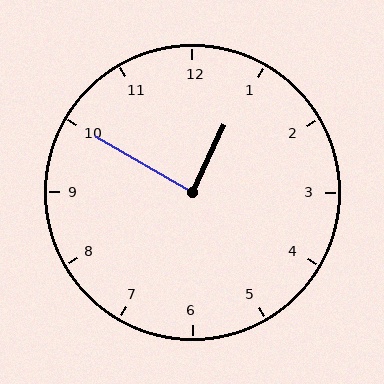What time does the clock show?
12:50.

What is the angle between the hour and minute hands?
Approximately 85 degrees.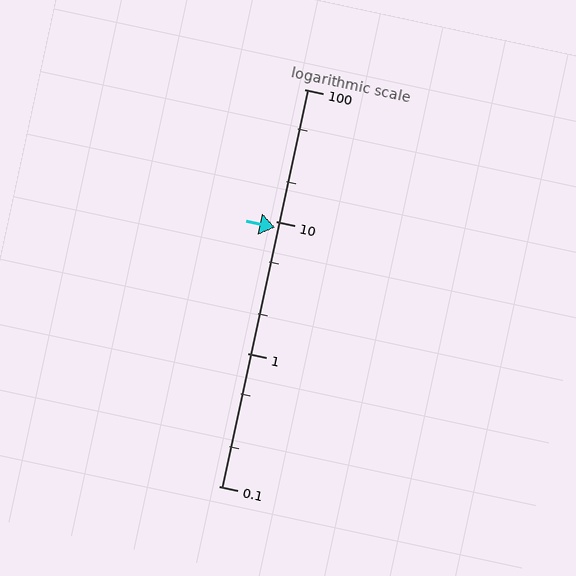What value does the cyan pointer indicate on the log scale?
The pointer indicates approximately 9.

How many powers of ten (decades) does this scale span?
The scale spans 3 decades, from 0.1 to 100.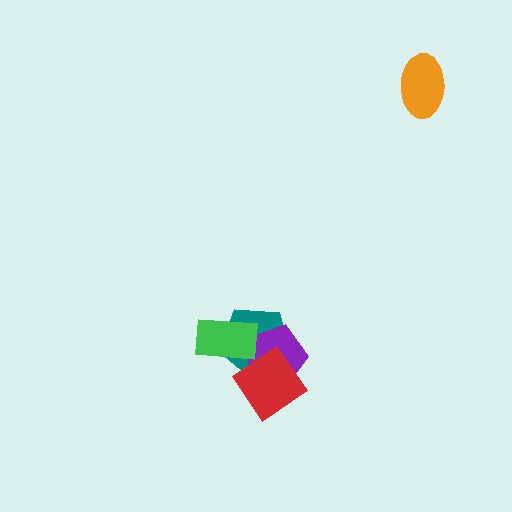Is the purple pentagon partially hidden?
Yes, it is partially covered by another shape.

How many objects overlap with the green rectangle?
2 objects overlap with the green rectangle.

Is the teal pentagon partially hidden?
Yes, it is partially covered by another shape.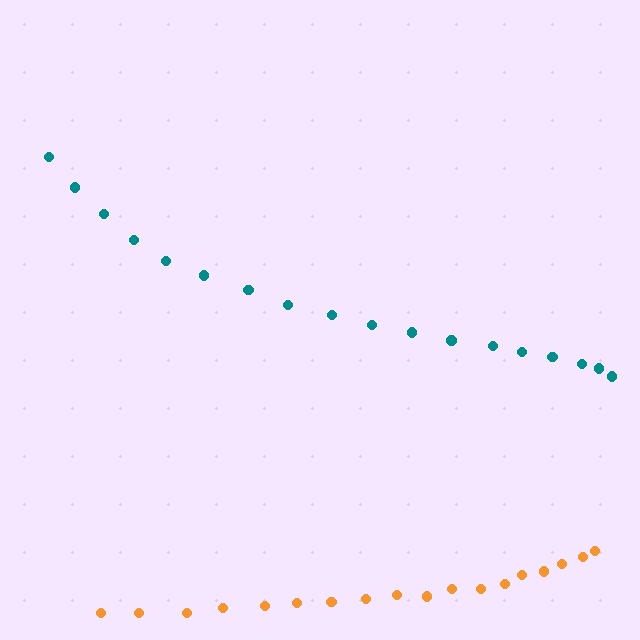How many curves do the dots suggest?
There are 2 distinct paths.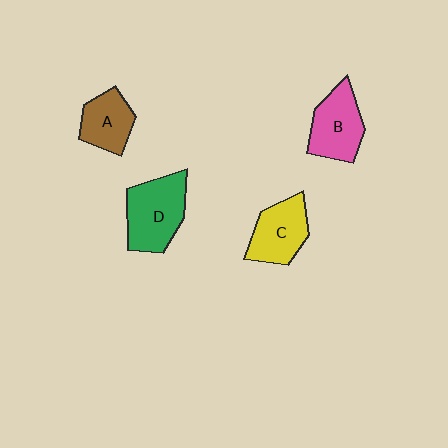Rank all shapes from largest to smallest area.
From largest to smallest: D (green), B (pink), C (yellow), A (brown).